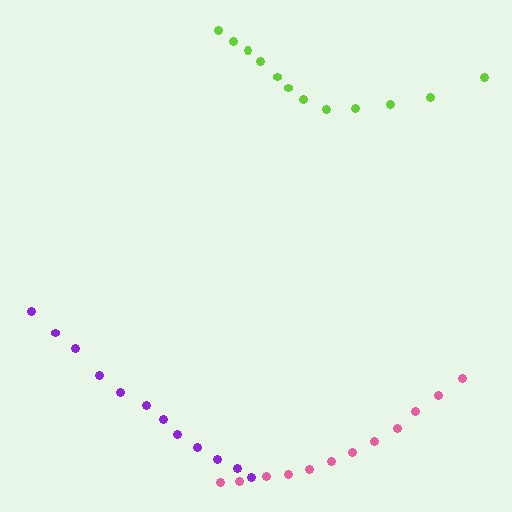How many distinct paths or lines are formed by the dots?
There are 3 distinct paths.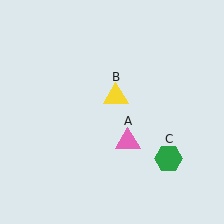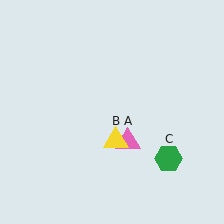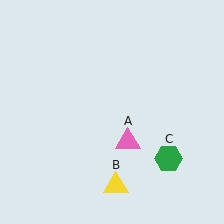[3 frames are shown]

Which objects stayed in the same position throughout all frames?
Pink triangle (object A) and green hexagon (object C) remained stationary.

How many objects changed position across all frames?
1 object changed position: yellow triangle (object B).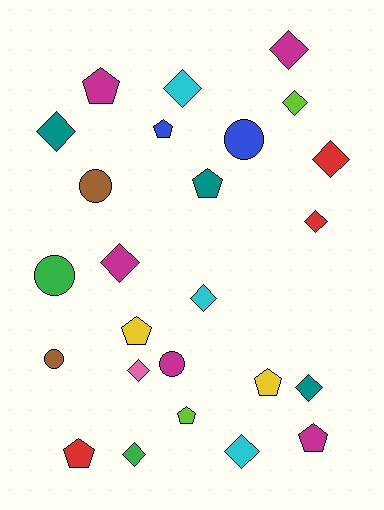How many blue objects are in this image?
There are 2 blue objects.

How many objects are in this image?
There are 25 objects.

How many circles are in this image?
There are 5 circles.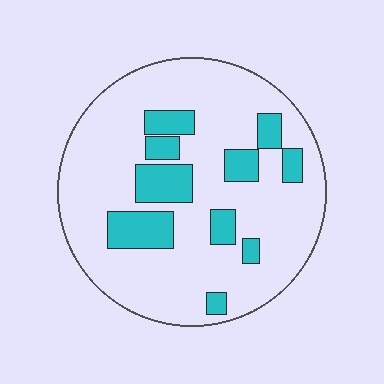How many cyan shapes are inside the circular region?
10.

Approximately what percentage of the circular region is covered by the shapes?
Approximately 20%.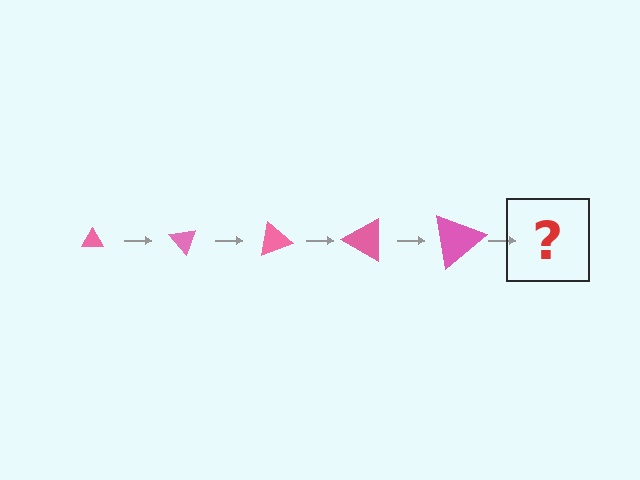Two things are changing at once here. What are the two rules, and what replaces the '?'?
The two rules are that the triangle grows larger each step and it rotates 50 degrees each step. The '?' should be a triangle, larger than the previous one and rotated 250 degrees from the start.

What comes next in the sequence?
The next element should be a triangle, larger than the previous one and rotated 250 degrees from the start.